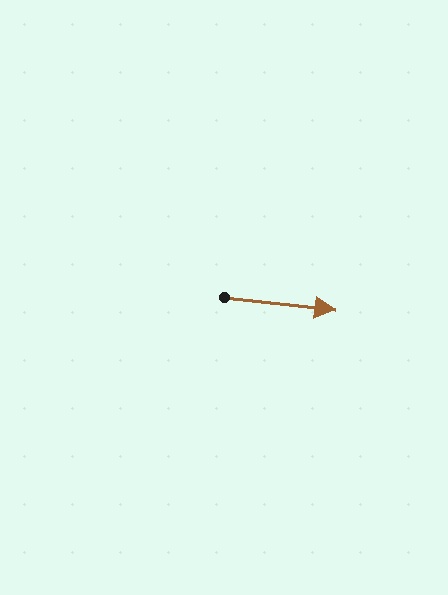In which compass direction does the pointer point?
East.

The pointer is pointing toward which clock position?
Roughly 3 o'clock.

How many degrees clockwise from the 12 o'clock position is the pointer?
Approximately 96 degrees.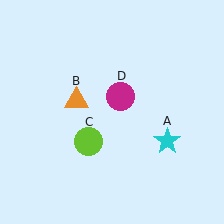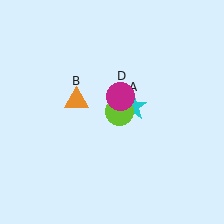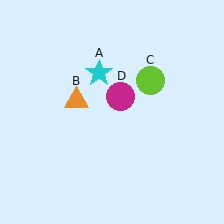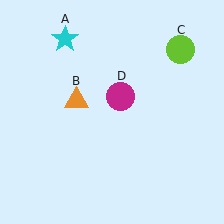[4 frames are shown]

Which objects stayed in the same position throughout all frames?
Orange triangle (object B) and magenta circle (object D) remained stationary.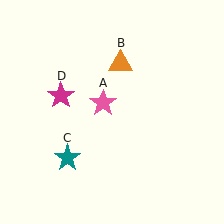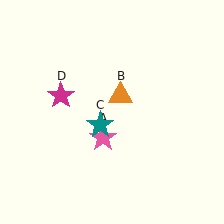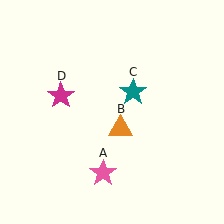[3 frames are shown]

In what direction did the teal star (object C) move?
The teal star (object C) moved up and to the right.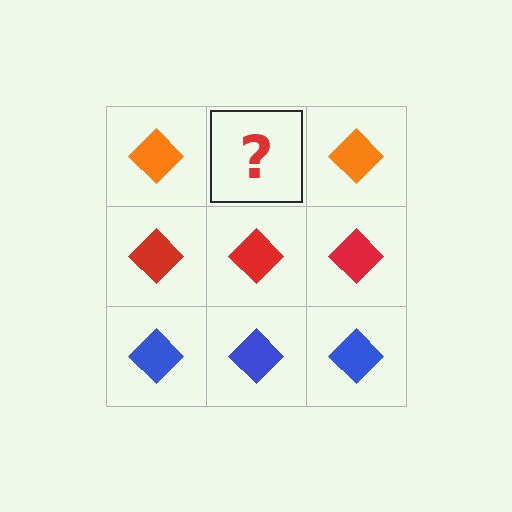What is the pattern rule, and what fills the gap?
The rule is that each row has a consistent color. The gap should be filled with an orange diamond.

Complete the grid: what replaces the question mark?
The question mark should be replaced with an orange diamond.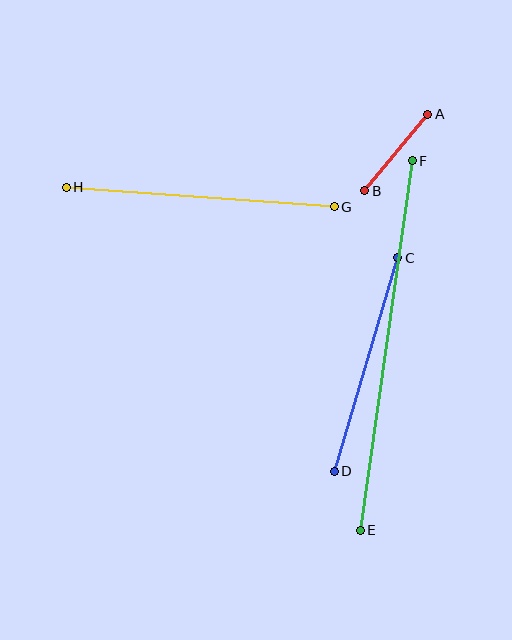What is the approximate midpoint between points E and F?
The midpoint is at approximately (386, 346) pixels.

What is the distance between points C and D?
The distance is approximately 223 pixels.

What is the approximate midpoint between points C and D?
The midpoint is at approximately (366, 365) pixels.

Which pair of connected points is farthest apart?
Points E and F are farthest apart.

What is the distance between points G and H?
The distance is approximately 269 pixels.